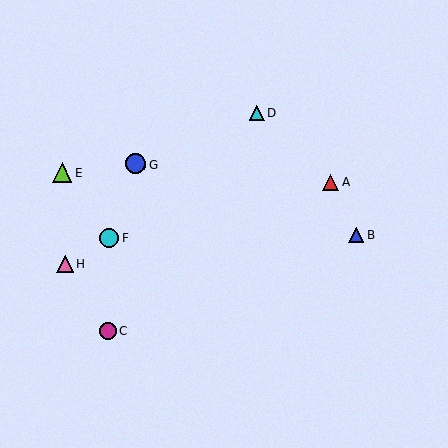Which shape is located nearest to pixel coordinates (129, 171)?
The blue circle (labeled G) at (136, 164) is nearest to that location.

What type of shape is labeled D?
Shape D is a cyan triangle.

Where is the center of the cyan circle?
The center of the cyan circle is at (109, 238).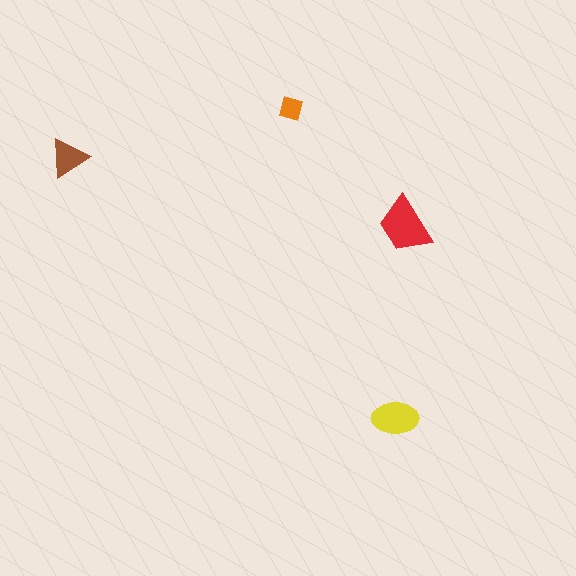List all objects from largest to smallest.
The red trapezoid, the yellow ellipse, the brown triangle, the orange diamond.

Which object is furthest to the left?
The brown triangle is leftmost.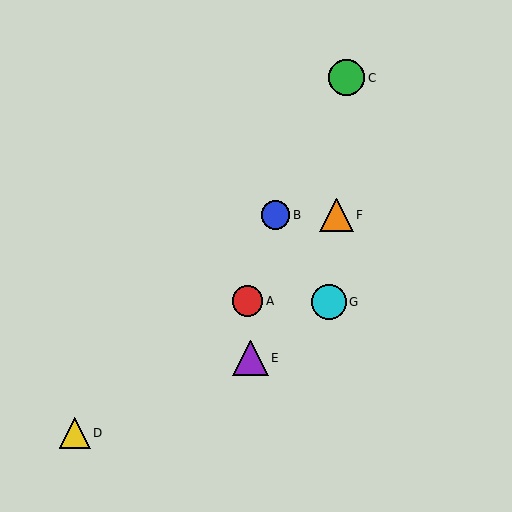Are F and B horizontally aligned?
Yes, both are at y≈215.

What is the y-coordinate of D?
Object D is at y≈433.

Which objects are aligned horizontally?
Objects B, F are aligned horizontally.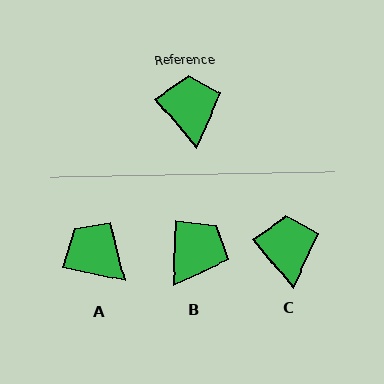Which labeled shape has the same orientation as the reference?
C.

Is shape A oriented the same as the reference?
No, it is off by about 38 degrees.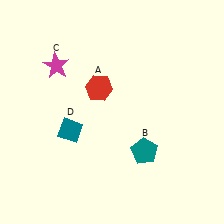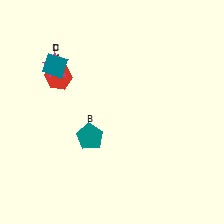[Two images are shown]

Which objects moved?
The objects that moved are: the red hexagon (A), the teal pentagon (B), the teal diamond (D).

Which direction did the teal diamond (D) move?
The teal diamond (D) moved up.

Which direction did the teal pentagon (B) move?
The teal pentagon (B) moved left.